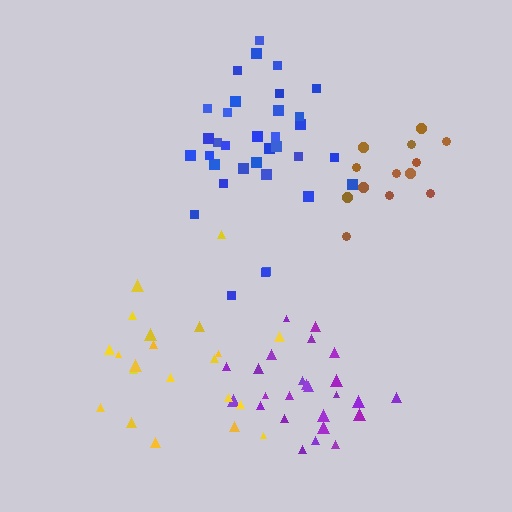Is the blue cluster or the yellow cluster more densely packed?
Blue.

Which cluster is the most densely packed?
Purple.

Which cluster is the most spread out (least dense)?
Yellow.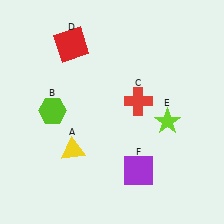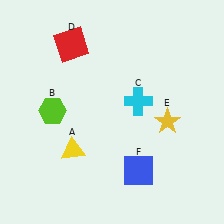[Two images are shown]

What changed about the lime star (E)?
In Image 1, E is lime. In Image 2, it changed to yellow.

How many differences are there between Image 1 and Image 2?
There are 3 differences between the two images.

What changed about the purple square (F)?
In Image 1, F is purple. In Image 2, it changed to blue.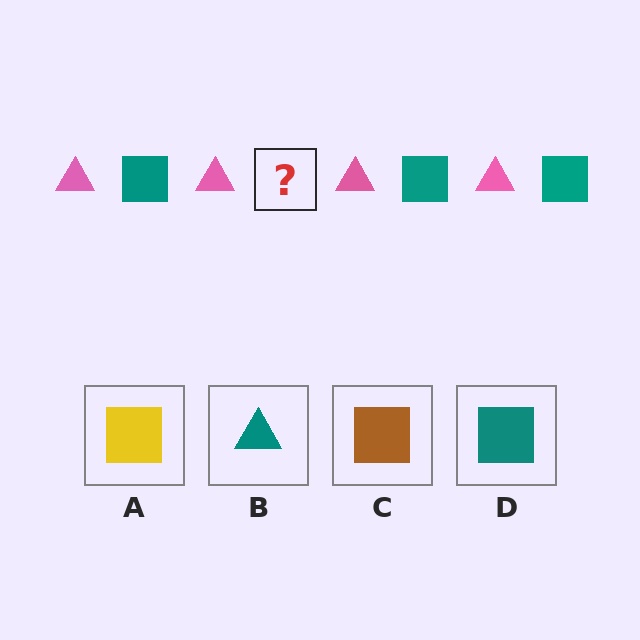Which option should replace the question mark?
Option D.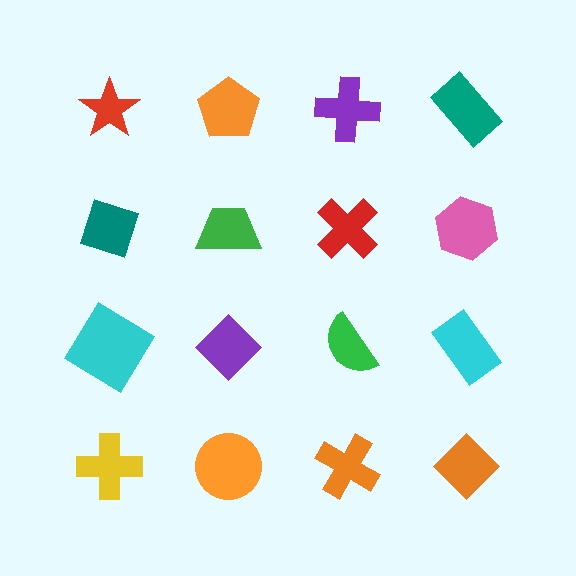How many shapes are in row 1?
4 shapes.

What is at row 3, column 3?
A green semicircle.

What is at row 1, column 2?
An orange pentagon.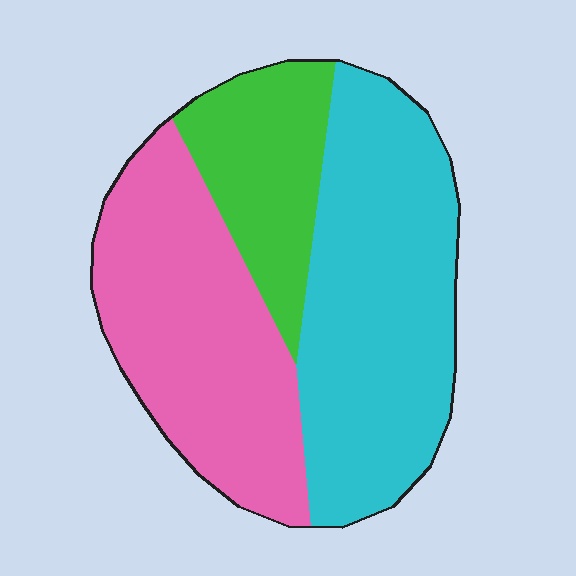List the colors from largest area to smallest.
From largest to smallest: cyan, pink, green.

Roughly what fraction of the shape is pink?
Pink covers roughly 35% of the shape.